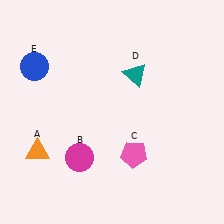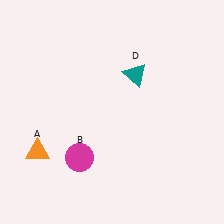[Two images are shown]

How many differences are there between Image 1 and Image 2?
There are 2 differences between the two images.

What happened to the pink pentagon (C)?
The pink pentagon (C) was removed in Image 2. It was in the bottom-right area of Image 1.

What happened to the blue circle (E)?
The blue circle (E) was removed in Image 2. It was in the top-left area of Image 1.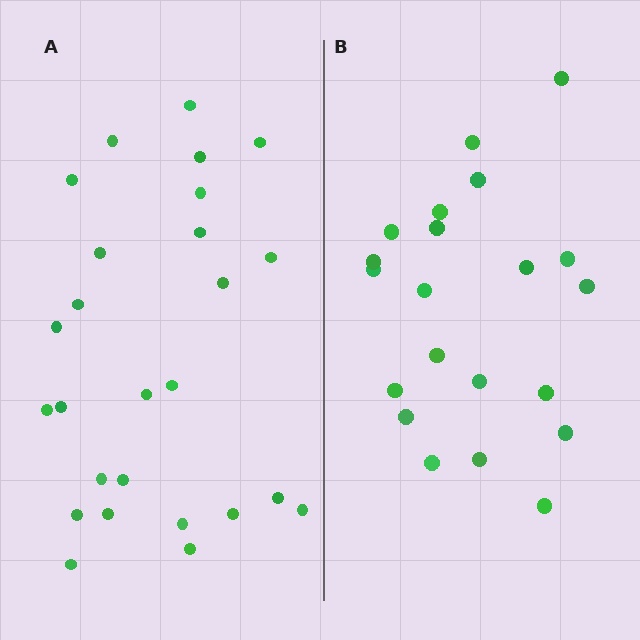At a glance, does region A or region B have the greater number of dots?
Region A (the left region) has more dots.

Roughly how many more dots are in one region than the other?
Region A has about 5 more dots than region B.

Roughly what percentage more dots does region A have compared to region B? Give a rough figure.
About 25% more.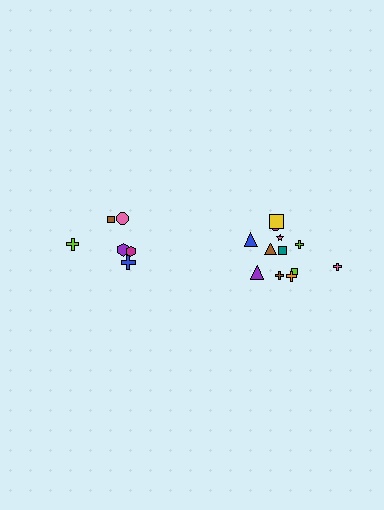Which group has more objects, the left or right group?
The right group.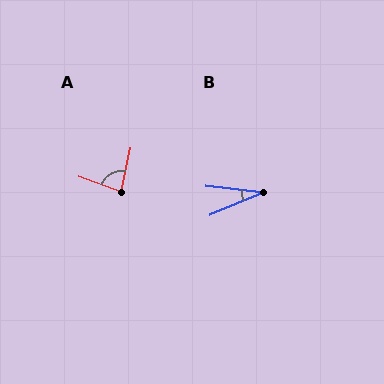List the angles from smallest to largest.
B (29°), A (82°).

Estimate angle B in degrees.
Approximately 29 degrees.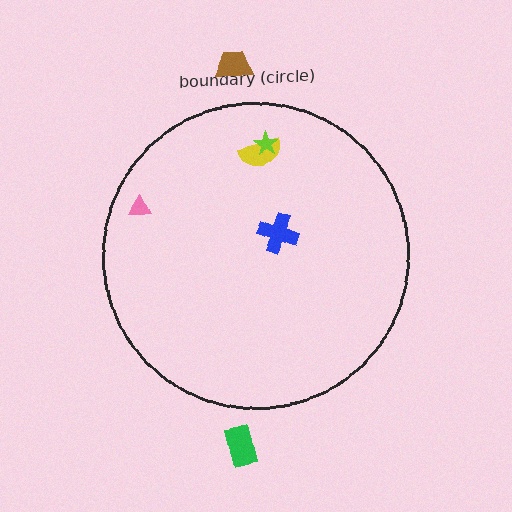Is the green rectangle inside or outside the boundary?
Outside.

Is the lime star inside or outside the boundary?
Inside.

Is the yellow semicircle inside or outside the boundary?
Inside.